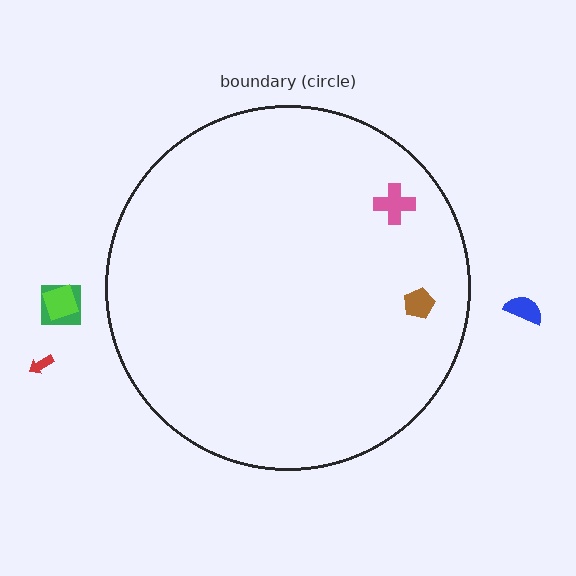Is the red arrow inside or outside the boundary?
Outside.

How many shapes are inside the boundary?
2 inside, 4 outside.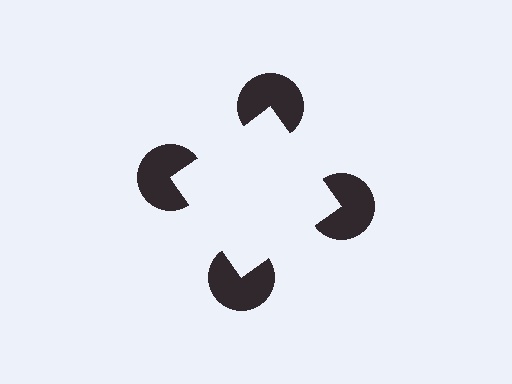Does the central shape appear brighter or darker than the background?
It typically appears slightly brighter than the background, even though no actual brightness change is drawn.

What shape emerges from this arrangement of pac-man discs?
An illusory square — its edges are inferred from the aligned wedge cuts in the pac-man discs, not physically drawn.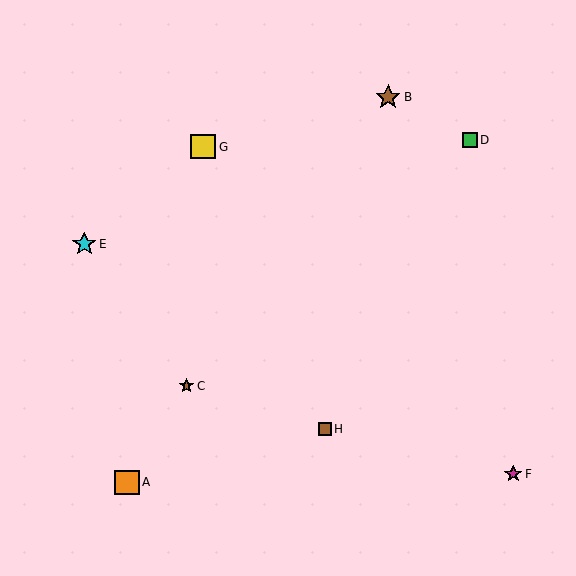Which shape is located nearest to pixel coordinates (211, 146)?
The yellow square (labeled G) at (203, 147) is nearest to that location.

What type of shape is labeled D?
Shape D is a green square.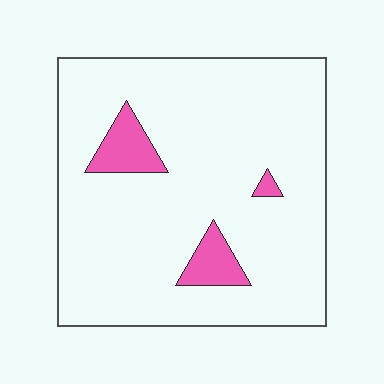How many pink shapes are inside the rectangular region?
3.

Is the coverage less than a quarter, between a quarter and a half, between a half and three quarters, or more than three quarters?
Less than a quarter.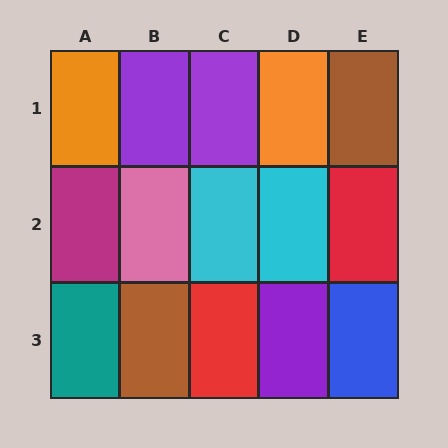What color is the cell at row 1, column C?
Purple.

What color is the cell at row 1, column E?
Brown.